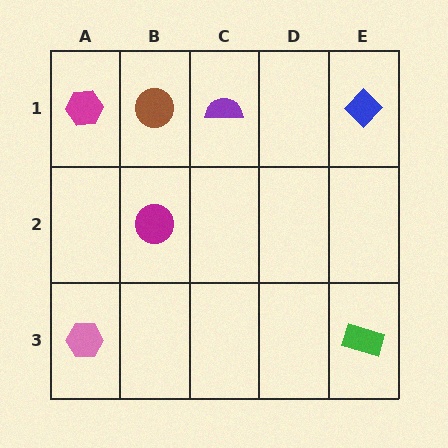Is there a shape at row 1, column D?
No, that cell is empty.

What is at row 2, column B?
A magenta circle.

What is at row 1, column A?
A magenta hexagon.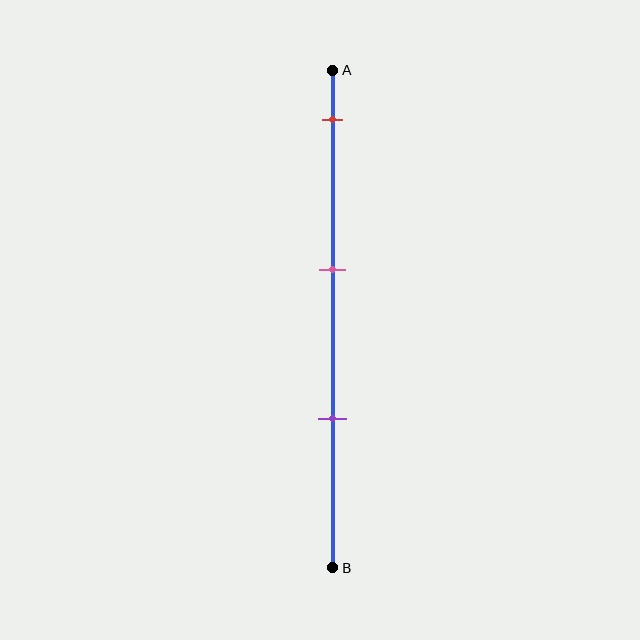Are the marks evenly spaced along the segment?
Yes, the marks are approximately evenly spaced.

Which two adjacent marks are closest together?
The pink and purple marks are the closest adjacent pair.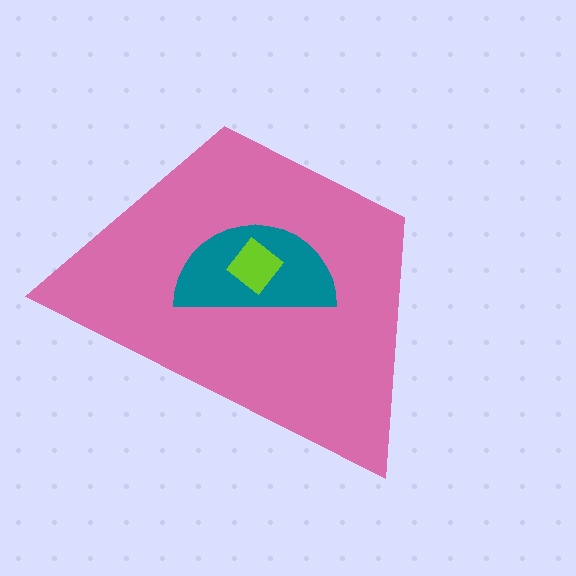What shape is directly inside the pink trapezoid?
The teal semicircle.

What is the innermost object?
The lime diamond.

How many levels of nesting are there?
3.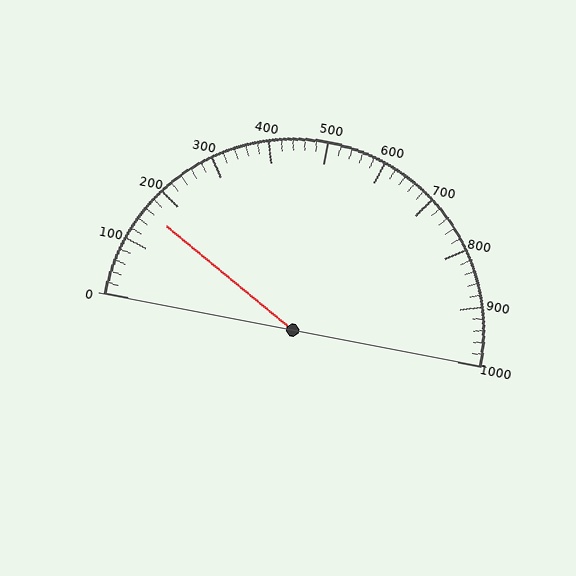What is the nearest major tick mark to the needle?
The nearest major tick mark is 200.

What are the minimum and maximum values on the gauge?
The gauge ranges from 0 to 1000.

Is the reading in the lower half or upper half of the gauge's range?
The reading is in the lower half of the range (0 to 1000).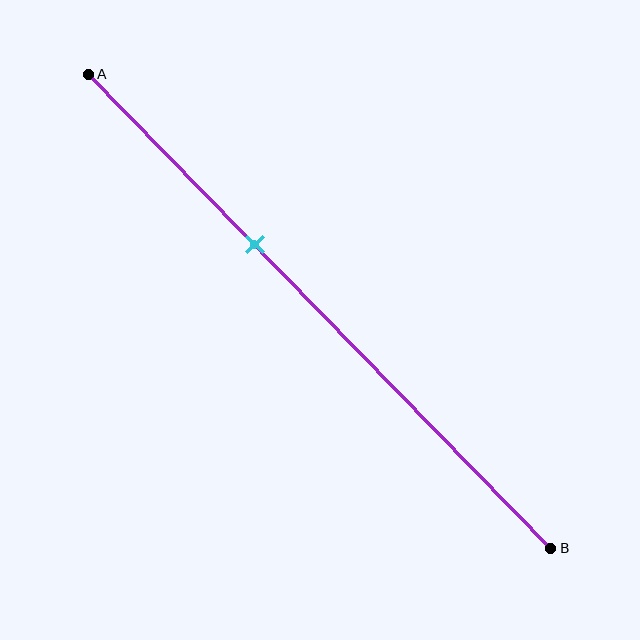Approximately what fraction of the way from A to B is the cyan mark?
The cyan mark is approximately 35% of the way from A to B.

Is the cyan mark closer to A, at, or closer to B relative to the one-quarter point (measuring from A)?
The cyan mark is closer to point B than the one-quarter point of segment AB.